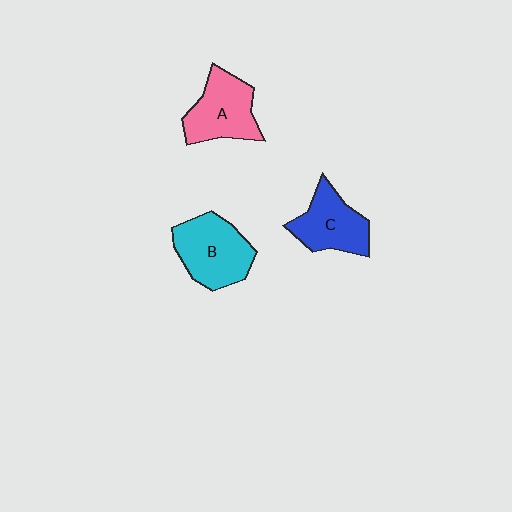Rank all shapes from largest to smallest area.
From largest to smallest: B (cyan), A (pink), C (blue).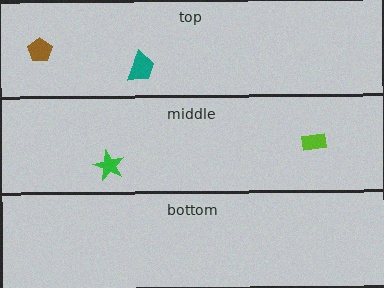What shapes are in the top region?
The teal trapezoid, the brown pentagon.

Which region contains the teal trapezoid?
The top region.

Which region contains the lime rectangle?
The middle region.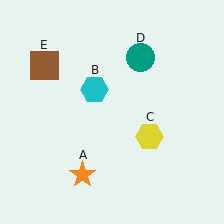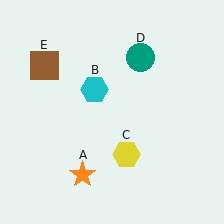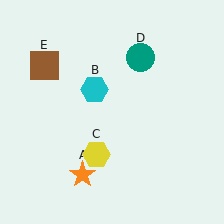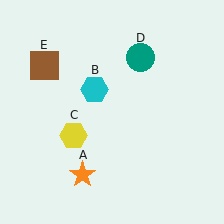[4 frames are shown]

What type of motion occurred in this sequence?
The yellow hexagon (object C) rotated clockwise around the center of the scene.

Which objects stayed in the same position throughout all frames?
Orange star (object A) and cyan hexagon (object B) and teal circle (object D) and brown square (object E) remained stationary.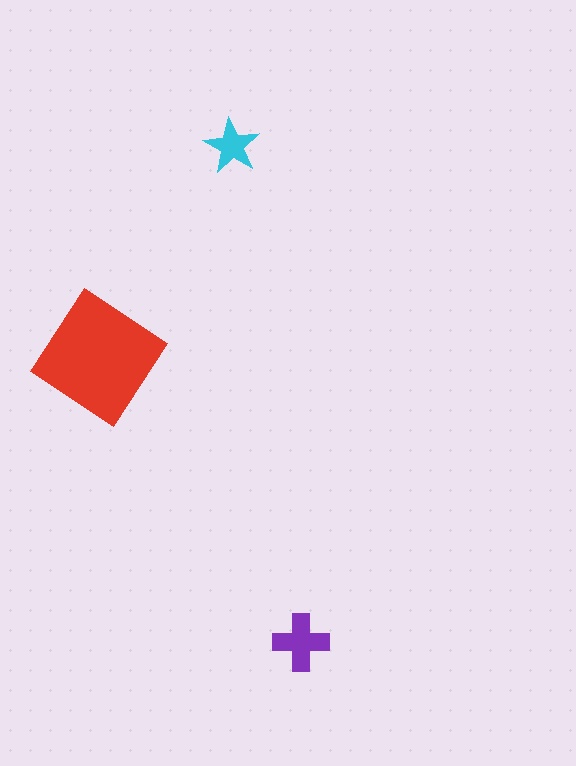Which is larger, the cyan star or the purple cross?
The purple cross.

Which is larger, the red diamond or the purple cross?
The red diamond.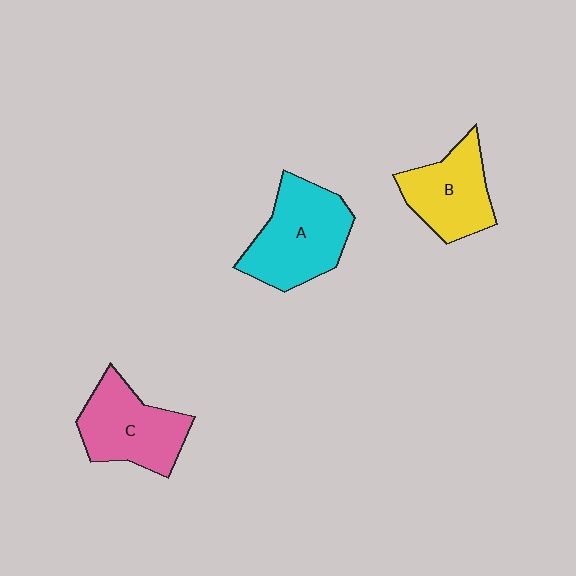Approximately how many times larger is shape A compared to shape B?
Approximately 1.3 times.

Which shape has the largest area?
Shape A (cyan).